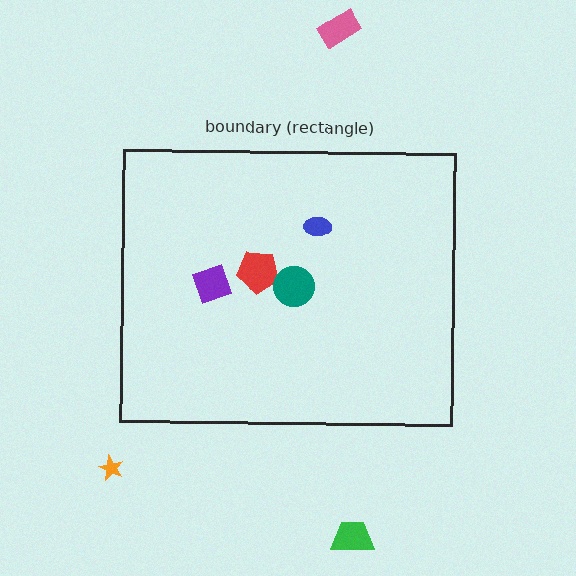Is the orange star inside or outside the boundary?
Outside.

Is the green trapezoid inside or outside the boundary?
Outside.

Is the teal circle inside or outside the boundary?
Inside.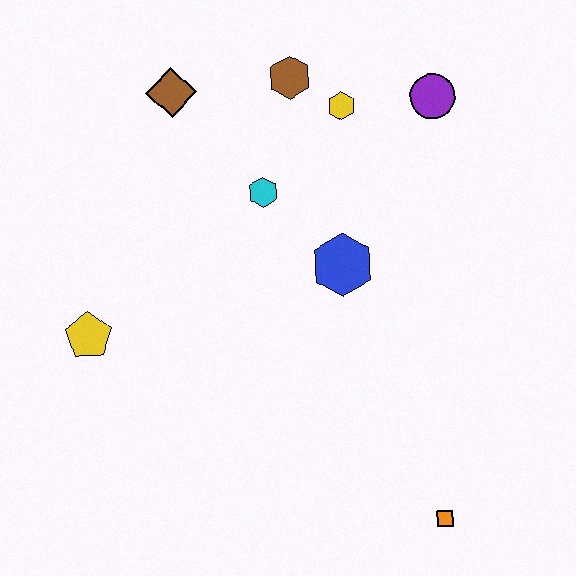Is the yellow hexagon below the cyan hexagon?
No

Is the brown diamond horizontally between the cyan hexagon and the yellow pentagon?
Yes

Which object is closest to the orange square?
The blue hexagon is closest to the orange square.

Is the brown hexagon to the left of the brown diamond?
No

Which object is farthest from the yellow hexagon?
The orange square is farthest from the yellow hexagon.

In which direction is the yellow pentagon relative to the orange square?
The yellow pentagon is to the left of the orange square.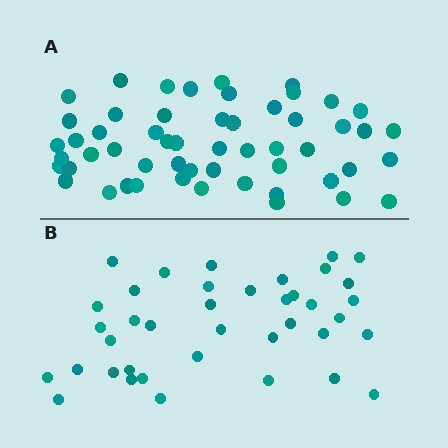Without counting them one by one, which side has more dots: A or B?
Region A (the top region) has more dots.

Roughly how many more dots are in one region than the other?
Region A has approximately 15 more dots than region B.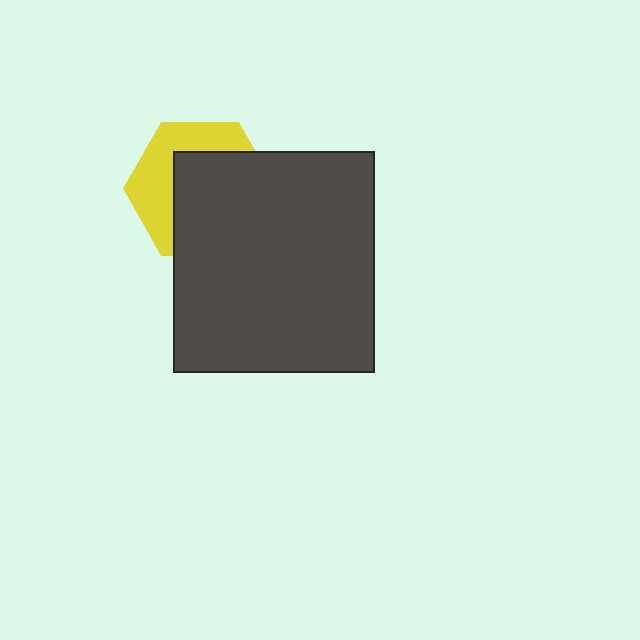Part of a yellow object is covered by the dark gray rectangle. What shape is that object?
It is a hexagon.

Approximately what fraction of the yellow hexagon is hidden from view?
Roughly 59% of the yellow hexagon is hidden behind the dark gray rectangle.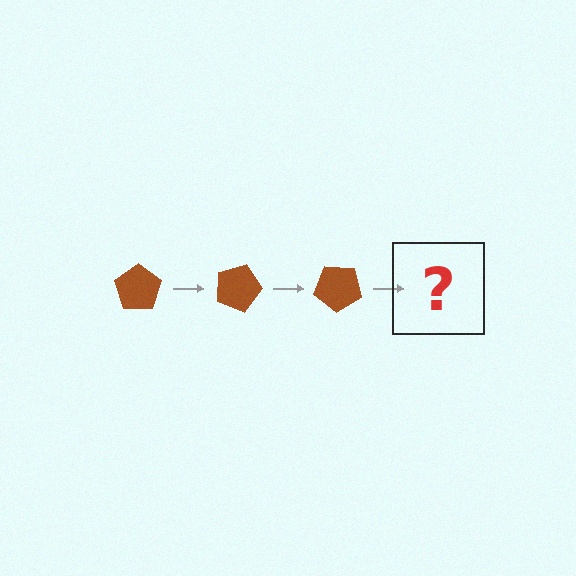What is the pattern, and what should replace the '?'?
The pattern is that the pentagon rotates 20 degrees each step. The '?' should be a brown pentagon rotated 60 degrees.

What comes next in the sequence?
The next element should be a brown pentagon rotated 60 degrees.